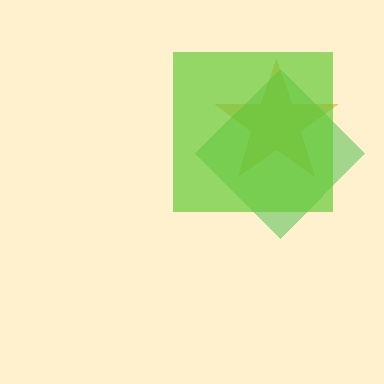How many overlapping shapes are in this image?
There are 3 overlapping shapes in the image.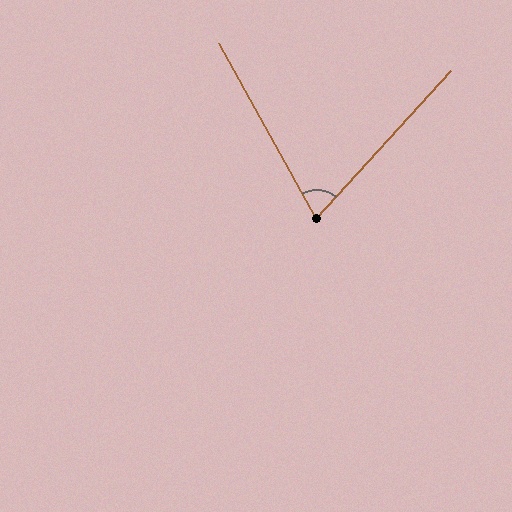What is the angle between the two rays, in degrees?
Approximately 71 degrees.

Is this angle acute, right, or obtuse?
It is acute.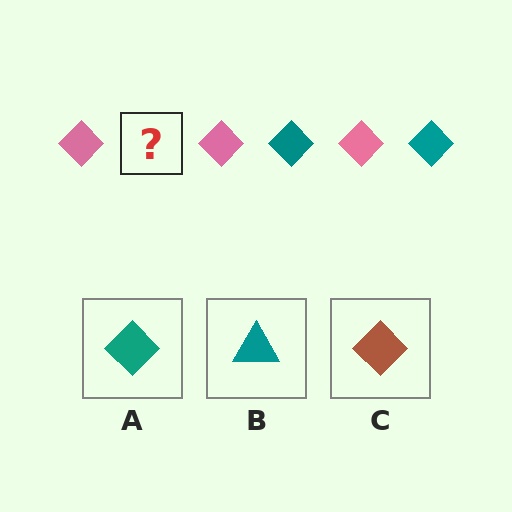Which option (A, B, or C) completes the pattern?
A.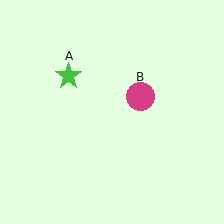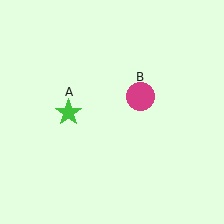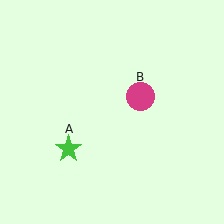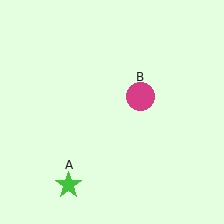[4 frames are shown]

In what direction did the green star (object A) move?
The green star (object A) moved down.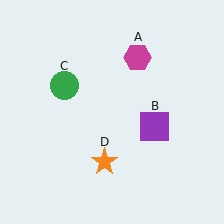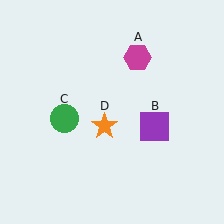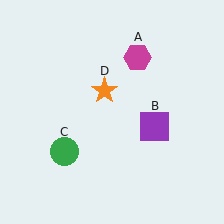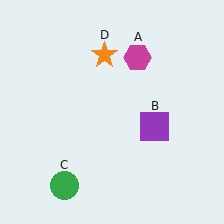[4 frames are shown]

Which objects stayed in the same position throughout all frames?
Magenta hexagon (object A) and purple square (object B) remained stationary.